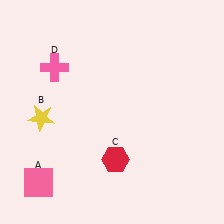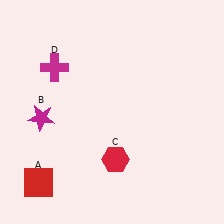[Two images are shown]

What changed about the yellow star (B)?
In Image 1, B is yellow. In Image 2, it changed to magenta.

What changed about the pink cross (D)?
In Image 1, D is pink. In Image 2, it changed to magenta.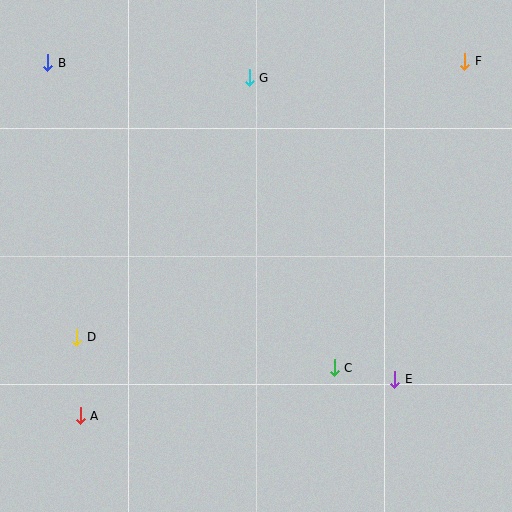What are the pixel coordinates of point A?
Point A is at (80, 415).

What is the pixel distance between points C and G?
The distance between C and G is 302 pixels.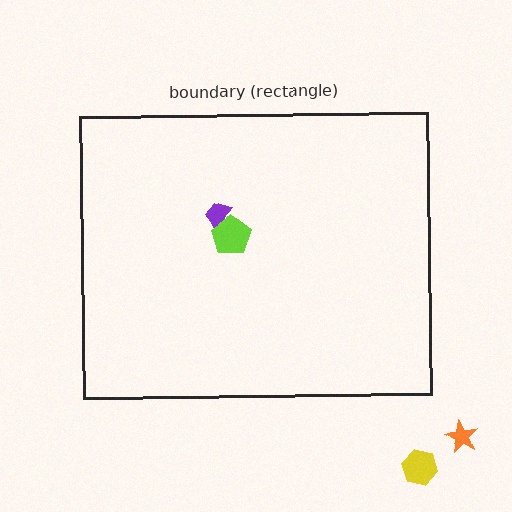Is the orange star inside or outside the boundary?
Outside.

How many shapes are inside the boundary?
2 inside, 2 outside.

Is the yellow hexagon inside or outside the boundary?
Outside.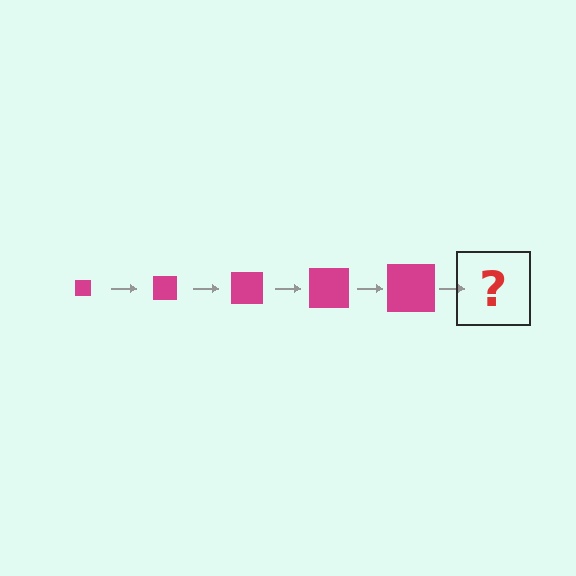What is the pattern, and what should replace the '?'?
The pattern is that the square gets progressively larger each step. The '?' should be a magenta square, larger than the previous one.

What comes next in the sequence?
The next element should be a magenta square, larger than the previous one.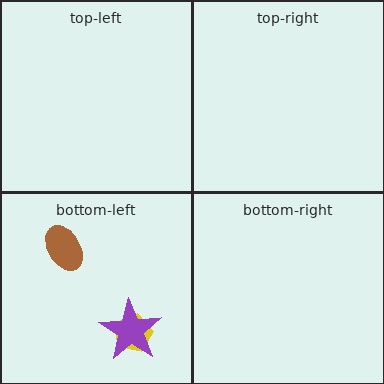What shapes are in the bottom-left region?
The brown ellipse, the yellow pentagon, the purple star.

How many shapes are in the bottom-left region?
3.